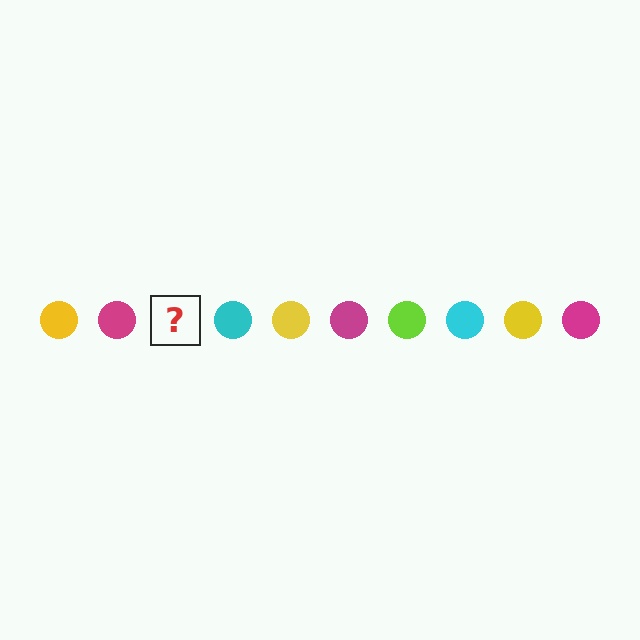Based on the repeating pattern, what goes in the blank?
The blank should be a lime circle.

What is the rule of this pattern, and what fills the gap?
The rule is that the pattern cycles through yellow, magenta, lime, cyan circles. The gap should be filled with a lime circle.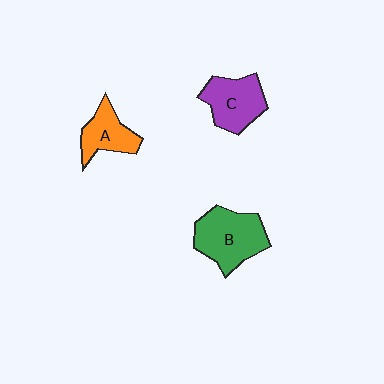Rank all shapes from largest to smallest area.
From largest to smallest: B (green), C (purple), A (orange).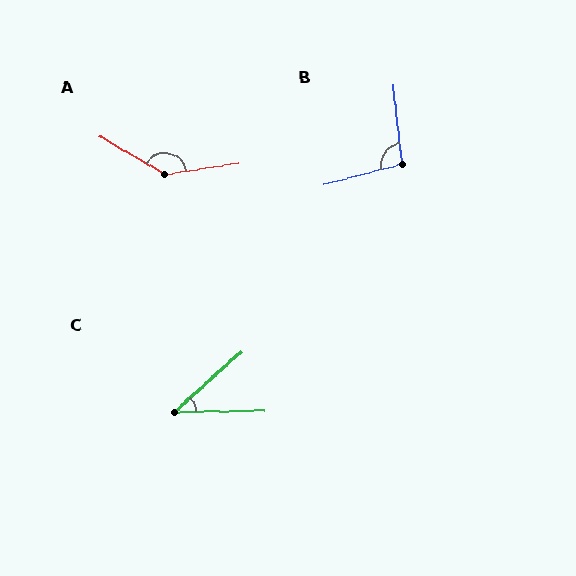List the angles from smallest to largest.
C (41°), B (99°), A (141°).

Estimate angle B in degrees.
Approximately 99 degrees.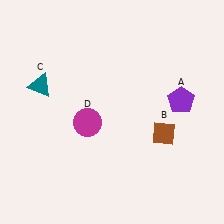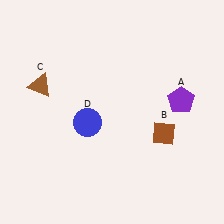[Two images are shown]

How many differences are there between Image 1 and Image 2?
There are 2 differences between the two images.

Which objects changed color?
C changed from teal to brown. D changed from magenta to blue.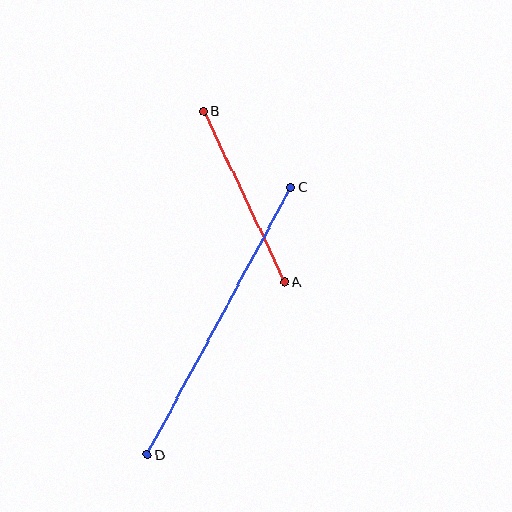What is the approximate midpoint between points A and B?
The midpoint is at approximately (244, 197) pixels.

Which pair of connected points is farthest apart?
Points C and D are farthest apart.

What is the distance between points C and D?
The distance is approximately 303 pixels.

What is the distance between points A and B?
The distance is approximately 190 pixels.